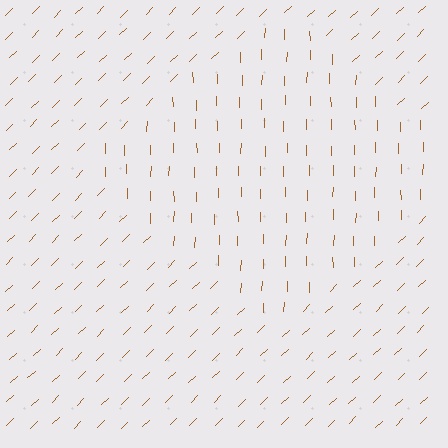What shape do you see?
I see a diamond.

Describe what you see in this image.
The image is filled with small brown line segments. A diamond region in the image has lines oriented differently from the surrounding lines, creating a visible texture boundary.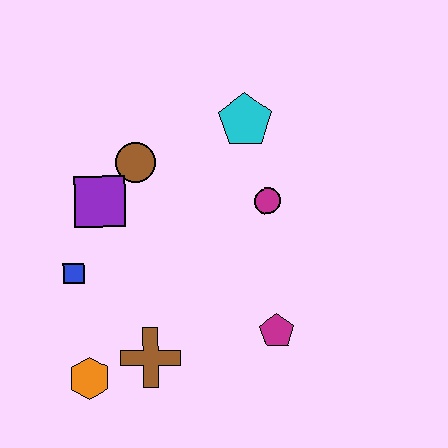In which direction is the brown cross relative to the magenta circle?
The brown cross is below the magenta circle.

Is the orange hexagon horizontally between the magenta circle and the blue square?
Yes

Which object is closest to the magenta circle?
The cyan pentagon is closest to the magenta circle.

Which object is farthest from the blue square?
The cyan pentagon is farthest from the blue square.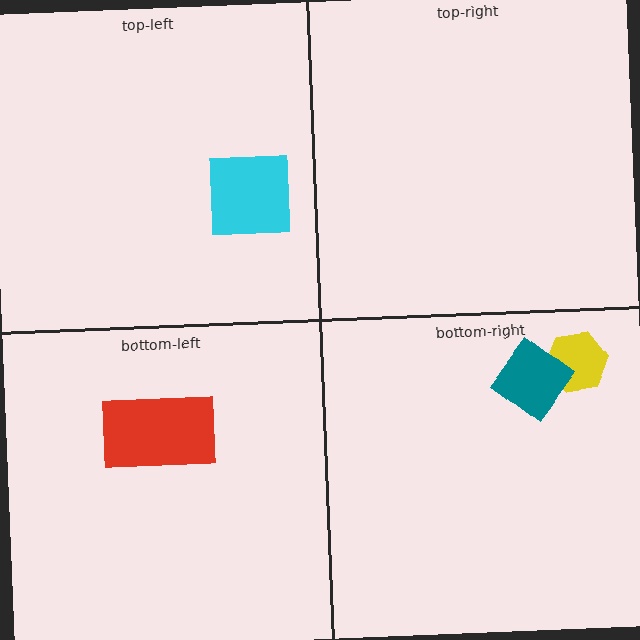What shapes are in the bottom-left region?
The red rectangle.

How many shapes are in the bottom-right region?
2.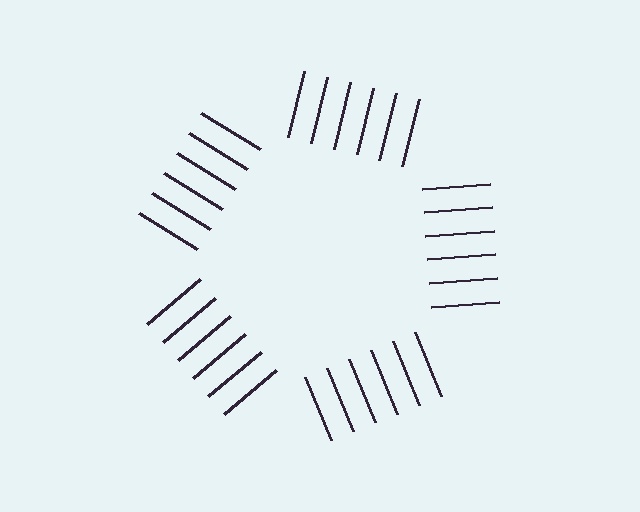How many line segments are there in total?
30 — 6 along each of the 5 edges.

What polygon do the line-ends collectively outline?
An illusory pentagon — the line segments terminate on its edges but no continuous stroke is drawn.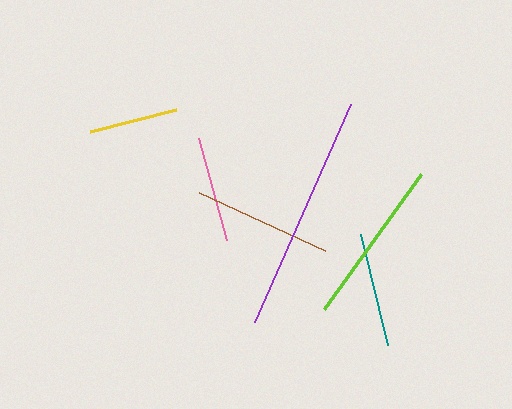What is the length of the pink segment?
The pink segment is approximately 105 pixels long.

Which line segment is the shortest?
The yellow line is the shortest at approximately 89 pixels.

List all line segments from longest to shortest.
From longest to shortest: purple, lime, brown, teal, pink, yellow.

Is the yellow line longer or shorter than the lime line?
The lime line is longer than the yellow line.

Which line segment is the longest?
The purple line is the longest at approximately 238 pixels.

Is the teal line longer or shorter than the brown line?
The brown line is longer than the teal line.